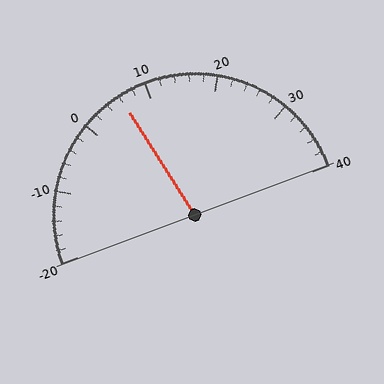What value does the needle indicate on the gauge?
The needle indicates approximately 6.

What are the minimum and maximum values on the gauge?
The gauge ranges from -20 to 40.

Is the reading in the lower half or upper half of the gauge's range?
The reading is in the lower half of the range (-20 to 40).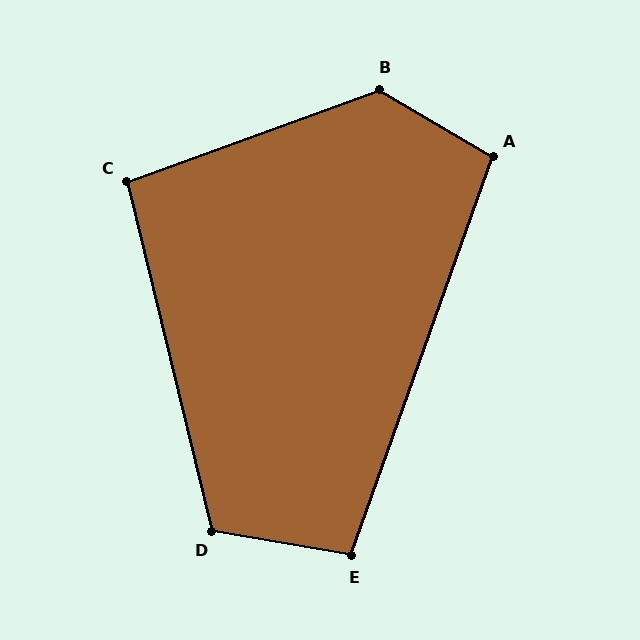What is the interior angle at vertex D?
Approximately 113 degrees (obtuse).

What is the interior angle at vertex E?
Approximately 100 degrees (obtuse).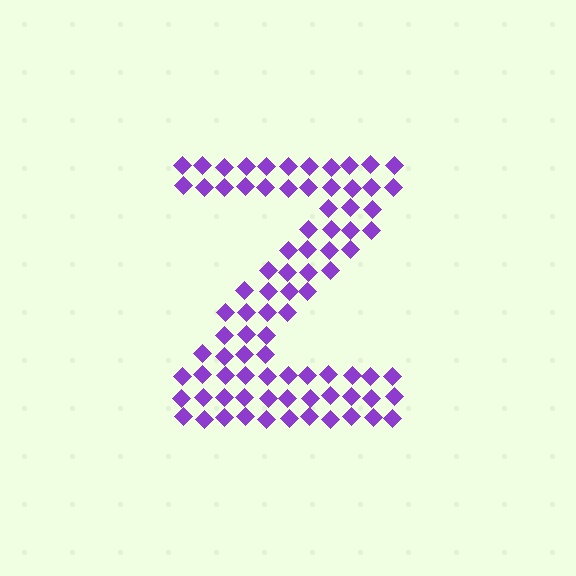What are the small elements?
The small elements are diamonds.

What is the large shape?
The large shape is the letter Z.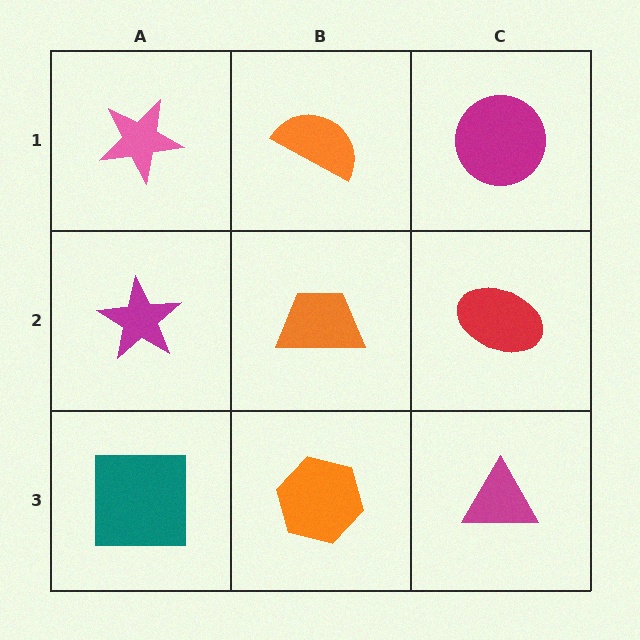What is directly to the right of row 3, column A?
An orange hexagon.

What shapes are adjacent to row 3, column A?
A magenta star (row 2, column A), an orange hexagon (row 3, column B).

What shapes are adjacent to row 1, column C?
A red ellipse (row 2, column C), an orange semicircle (row 1, column B).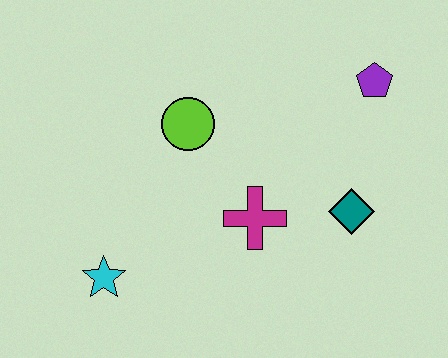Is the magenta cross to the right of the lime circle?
Yes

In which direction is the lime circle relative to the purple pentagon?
The lime circle is to the left of the purple pentagon.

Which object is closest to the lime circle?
The magenta cross is closest to the lime circle.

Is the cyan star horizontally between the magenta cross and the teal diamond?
No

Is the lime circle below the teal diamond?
No